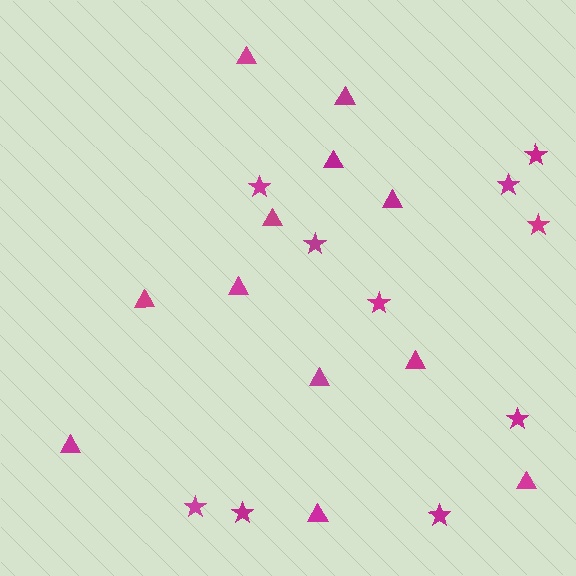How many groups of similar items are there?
There are 2 groups: one group of triangles (12) and one group of stars (10).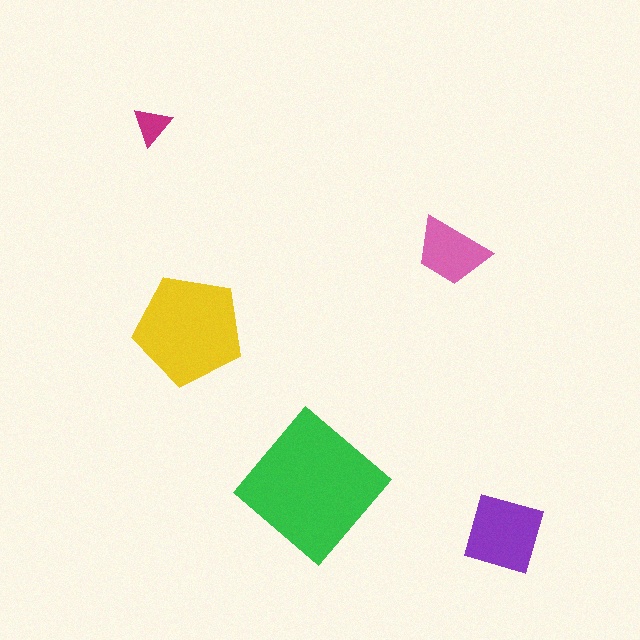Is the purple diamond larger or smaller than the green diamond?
Smaller.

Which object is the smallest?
The magenta triangle.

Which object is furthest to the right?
The purple diamond is rightmost.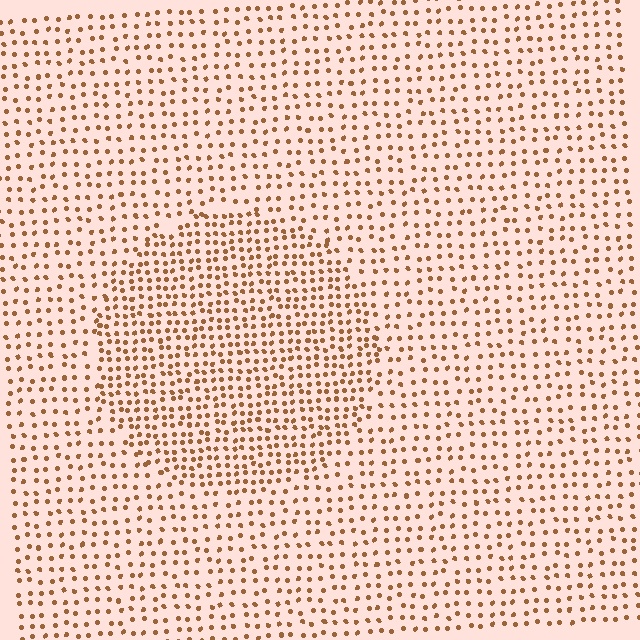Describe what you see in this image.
The image contains small brown elements arranged at two different densities. A circle-shaped region is visible where the elements are more densely packed than the surrounding area.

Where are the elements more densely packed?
The elements are more densely packed inside the circle boundary.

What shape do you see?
I see a circle.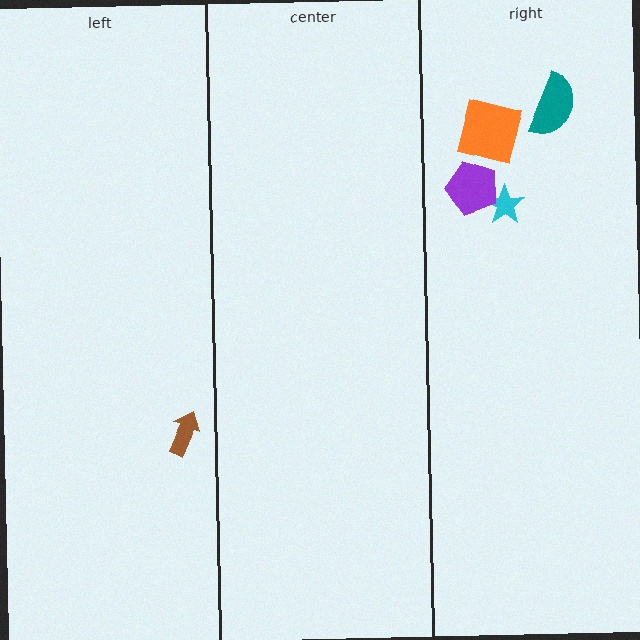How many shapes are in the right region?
4.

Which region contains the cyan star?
The right region.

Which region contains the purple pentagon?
The right region.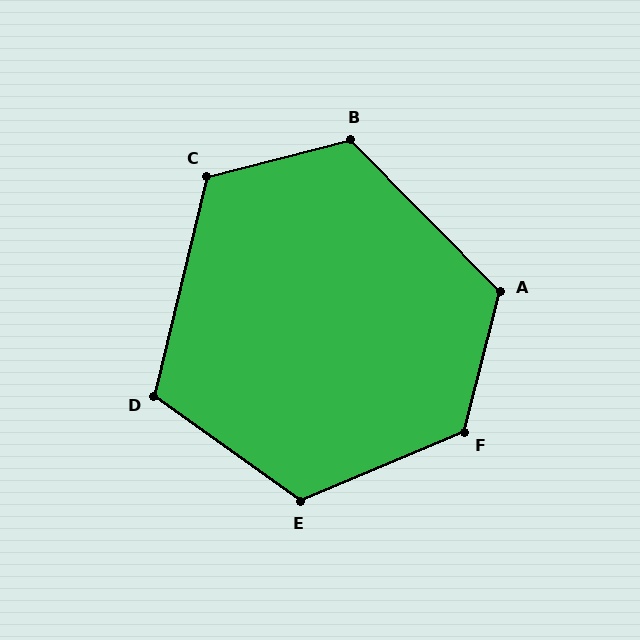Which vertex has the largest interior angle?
F, at approximately 127 degrees.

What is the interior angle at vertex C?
Approximately 118 degrees (obtuse).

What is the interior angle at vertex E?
Approximately 121 degrees (obtuse).